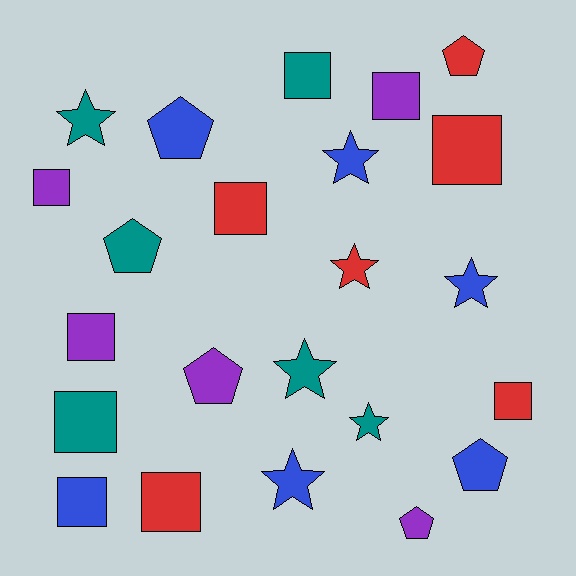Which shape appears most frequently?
Square, with 10 objects.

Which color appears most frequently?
Teal, with 6 objects.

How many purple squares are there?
There are 3 purple squares.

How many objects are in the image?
There are 23 objects.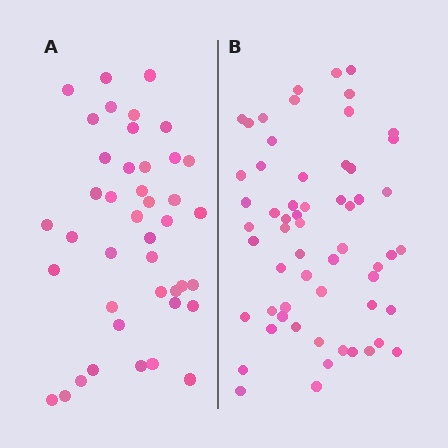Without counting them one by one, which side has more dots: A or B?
Region B (the right region) has more dots.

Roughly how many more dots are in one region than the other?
Region B has approximately 15 more dots than region A.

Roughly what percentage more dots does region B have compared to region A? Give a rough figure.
About 40% more.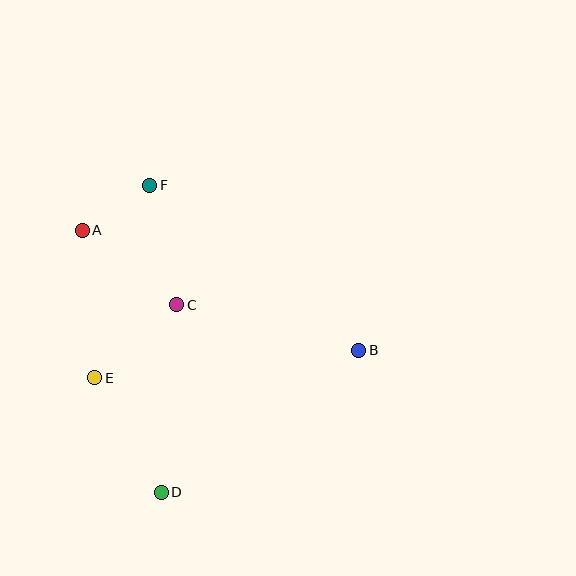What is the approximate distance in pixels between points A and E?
The distance between A and E is approximately 148 pixels.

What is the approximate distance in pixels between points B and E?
The distance between B and E is approximately 266 pixels.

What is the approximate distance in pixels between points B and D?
The distance between B and D is approximately 243 pixels.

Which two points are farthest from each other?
Points D and F are farthest from each other.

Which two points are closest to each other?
Points A and F are closest to each other.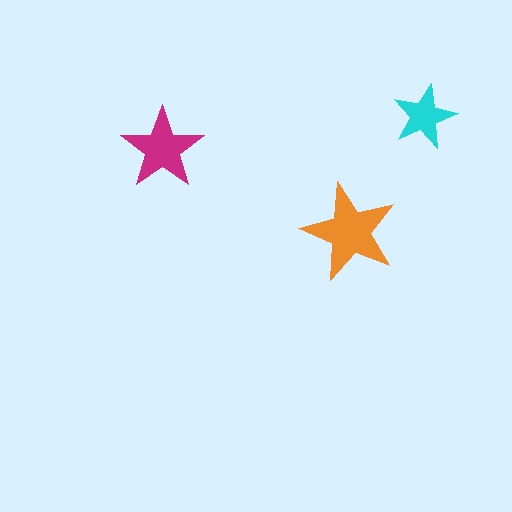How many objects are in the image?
There are 3 objects in the image.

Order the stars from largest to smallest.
the orange one, the magenta one, the cyan one.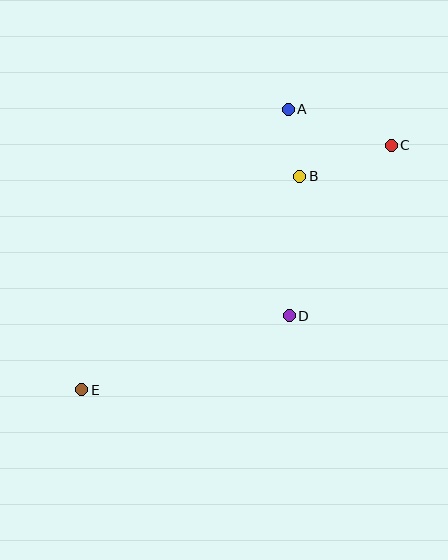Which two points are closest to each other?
Points A and B are closest to each other.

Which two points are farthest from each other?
Points C and E are farthest from each other.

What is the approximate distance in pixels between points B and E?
The distance between B and E is approximately 305 pixels.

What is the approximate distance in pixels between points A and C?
The distance between A and C is approximately 109 pixels.